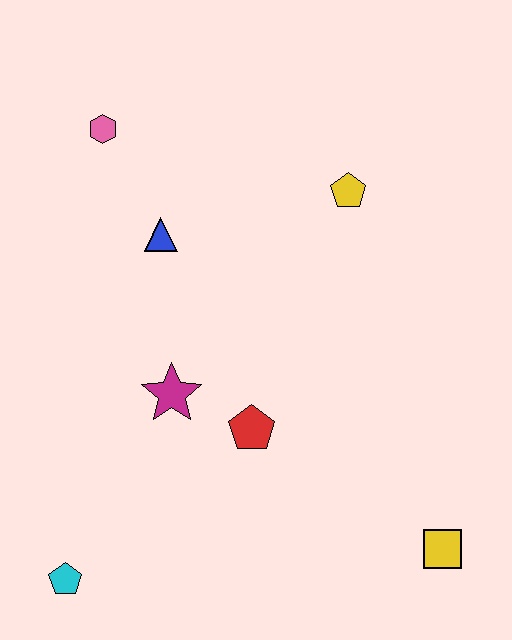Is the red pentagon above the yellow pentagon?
No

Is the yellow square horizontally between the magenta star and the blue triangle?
No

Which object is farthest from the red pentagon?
The pink hexagon is farthest from the red pentagon.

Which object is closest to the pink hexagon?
The blue triangle is closest to the pink hexagon.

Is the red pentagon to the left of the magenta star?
No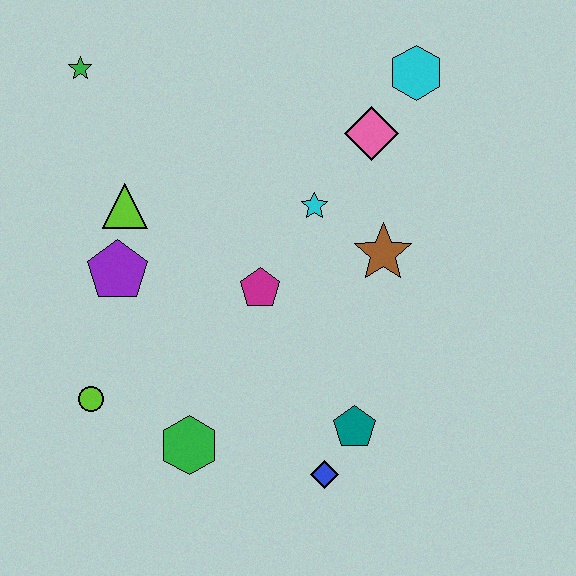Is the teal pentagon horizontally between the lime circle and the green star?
No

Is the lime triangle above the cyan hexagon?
No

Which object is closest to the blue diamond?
The teal pentagon is closest to the blue diamond.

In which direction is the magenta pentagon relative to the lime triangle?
The magenta pentagon is to the right of the lime triangle.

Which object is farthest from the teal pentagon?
The green star is farthest from the teal pentagon.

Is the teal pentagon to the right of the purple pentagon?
Yes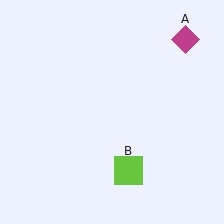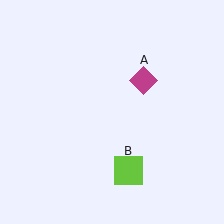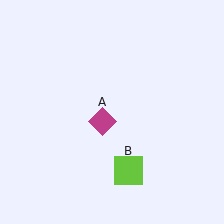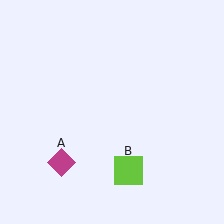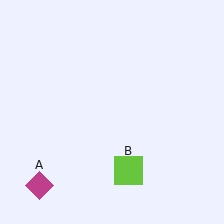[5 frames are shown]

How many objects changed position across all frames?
1 object changed position: magenta diamond (object A).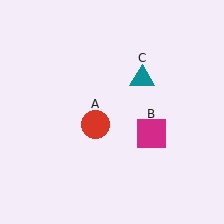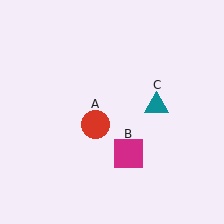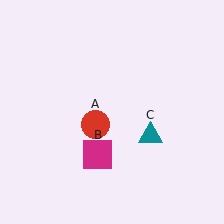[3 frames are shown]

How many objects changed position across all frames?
2 objects changed position: magenta square (object B), teal triangle (object C).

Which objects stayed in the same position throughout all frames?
Red circle (object A) remained stationary.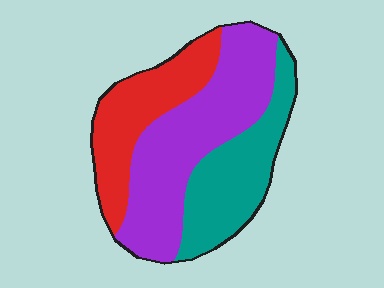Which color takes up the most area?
Purple, at roughly 45%.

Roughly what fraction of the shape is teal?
Teal takes up about one quarter (1/4) of the shape.